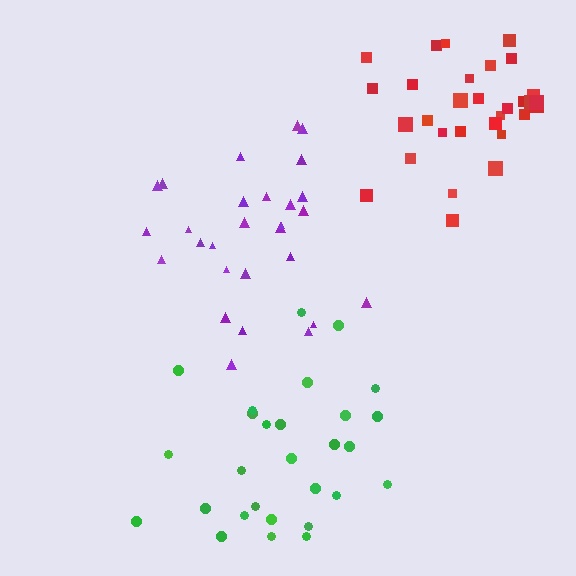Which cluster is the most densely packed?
Red.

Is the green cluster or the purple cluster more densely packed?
Purple.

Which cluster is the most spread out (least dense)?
Green.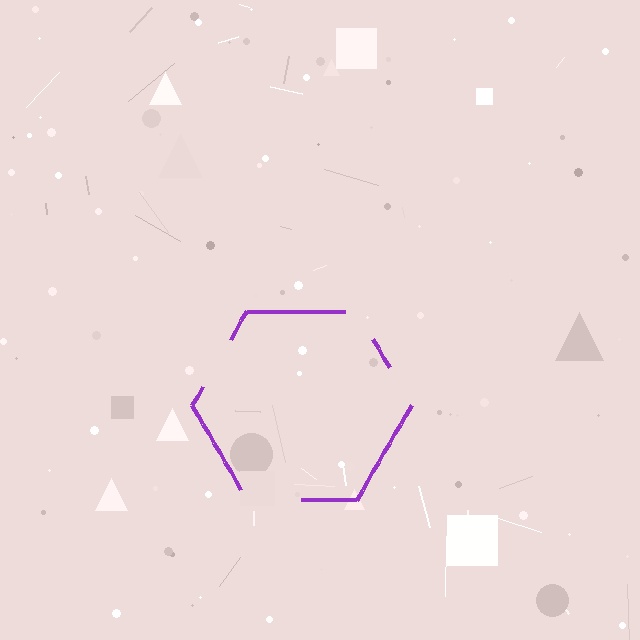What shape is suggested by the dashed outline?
The dashed outline suggests a hexagon.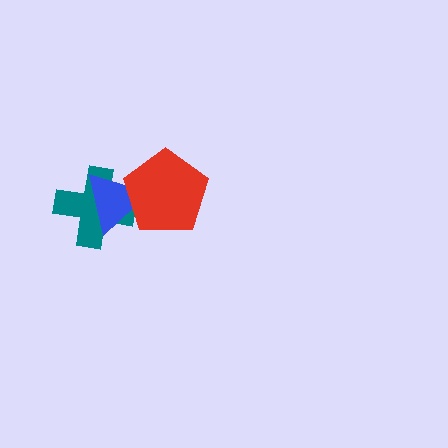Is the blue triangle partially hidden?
Yes, it is partially covered by another shape.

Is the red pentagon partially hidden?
No, no other shape covers it.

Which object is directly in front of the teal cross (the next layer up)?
The blue triangle is directly in front of the teal cross.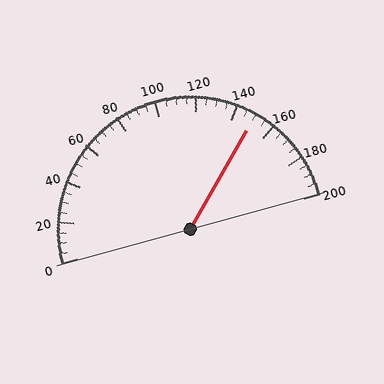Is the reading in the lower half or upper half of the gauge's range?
The reading is in the upper half of the range (0 to 200).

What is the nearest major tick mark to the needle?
The nearest major tick mark is 160.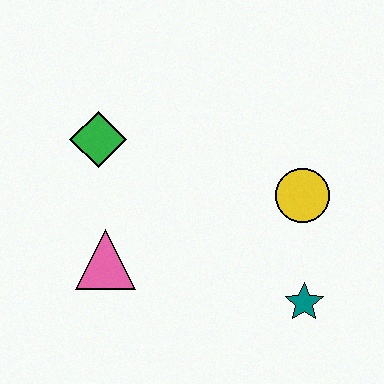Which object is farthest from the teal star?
The green diamond is farthest from the teal star.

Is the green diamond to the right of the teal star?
No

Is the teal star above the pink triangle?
No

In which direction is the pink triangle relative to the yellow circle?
The pink triangle is to the left of the yellow circle.